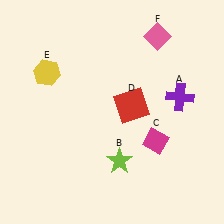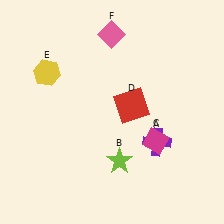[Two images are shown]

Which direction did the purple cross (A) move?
The purple cross (A) moved down.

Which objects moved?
The objects that moved are: the purple cross (A), the pink diamond (F).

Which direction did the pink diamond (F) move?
The pink diamond (F) moved left.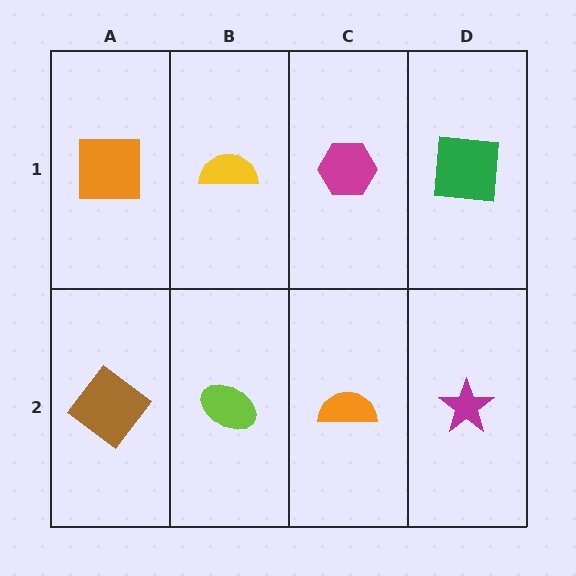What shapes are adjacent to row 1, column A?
A brown diamond (row 2, column A), a yellow semicircle (row 1, column B).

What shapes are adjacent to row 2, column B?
A yellow semicircle (row 1, column B), a brown diamond (row 2, column A), an orange semicircle (row 2, column C).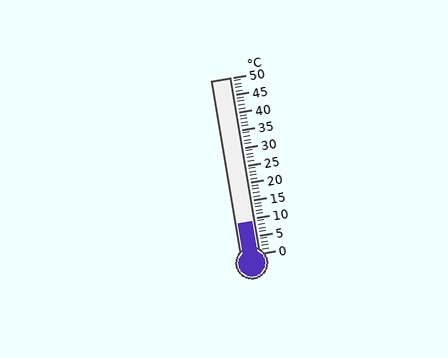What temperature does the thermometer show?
The thermometer shows approximately 9°C.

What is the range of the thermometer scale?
The thermometer scale ranges from 0°C to 50°C.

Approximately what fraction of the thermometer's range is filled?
The thermometer is filled to approximately 20% of its range.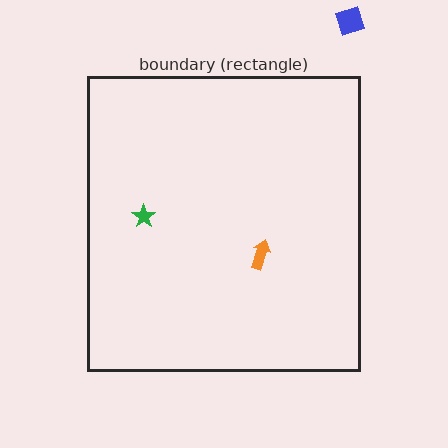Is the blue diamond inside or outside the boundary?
Outside.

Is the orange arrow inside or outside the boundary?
Inside.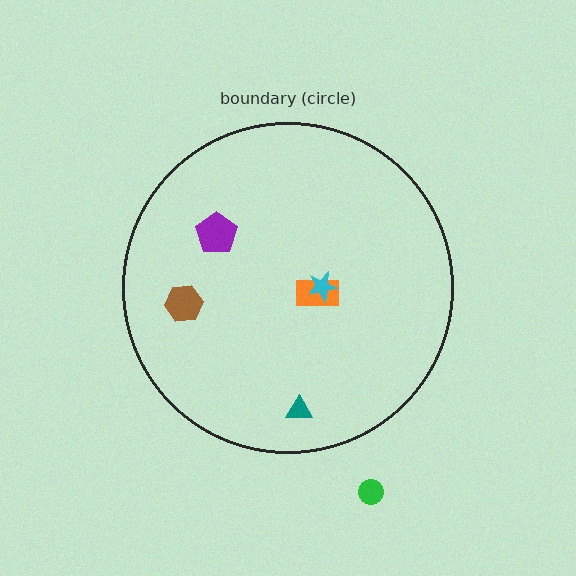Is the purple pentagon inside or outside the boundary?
Inside.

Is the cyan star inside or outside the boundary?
Inside.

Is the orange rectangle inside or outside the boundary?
Inside.